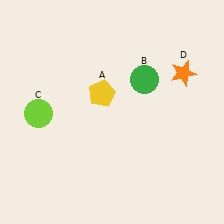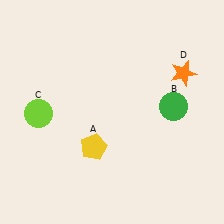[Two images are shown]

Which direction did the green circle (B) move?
The green circle (B) moved right.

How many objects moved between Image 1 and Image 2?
2 objects moved between the two images.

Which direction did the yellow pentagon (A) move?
The yellow pentagon (A) moved down.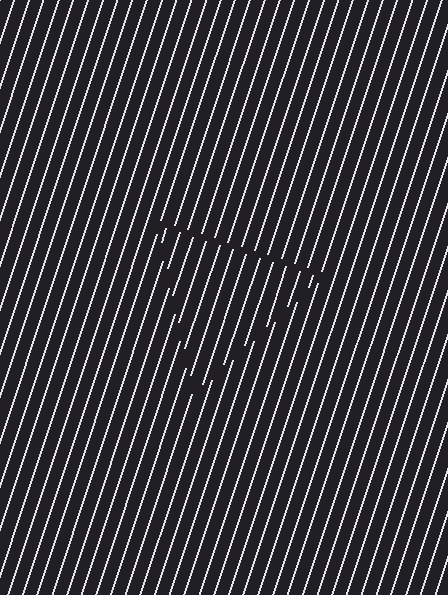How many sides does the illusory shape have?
3 sides — the line-ends trace a triangle.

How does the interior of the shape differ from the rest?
The interior of the shape contains the same grating, shifted by half a period — the contour is defined by the phase discontinuity where line-ends from the inner and outer gratings abut.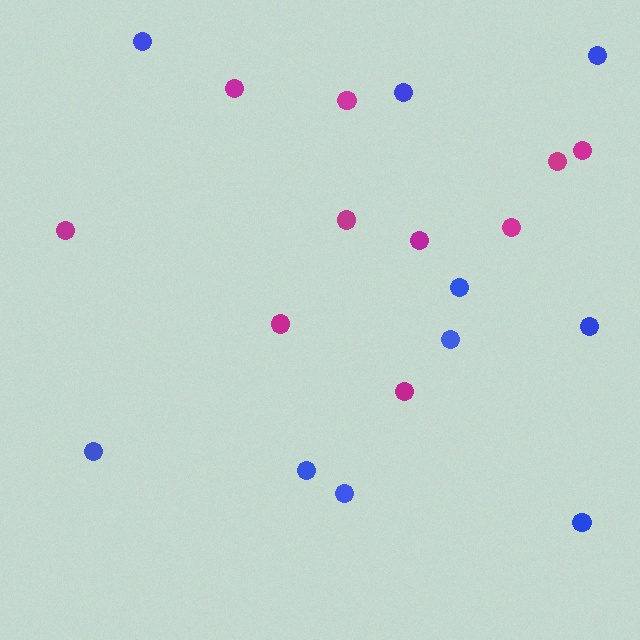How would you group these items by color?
There are 2 groups: one group of blue circles (10) and one group of magenta circles (10).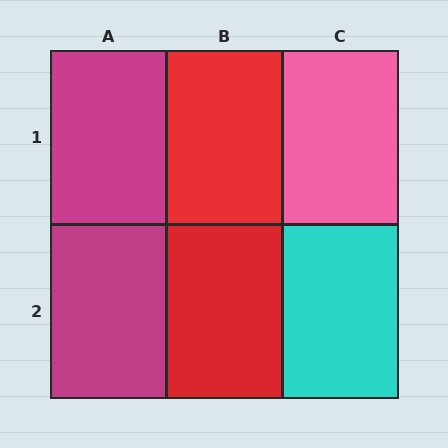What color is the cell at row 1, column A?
Magenta.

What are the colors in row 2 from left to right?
Magenta, red, cyan.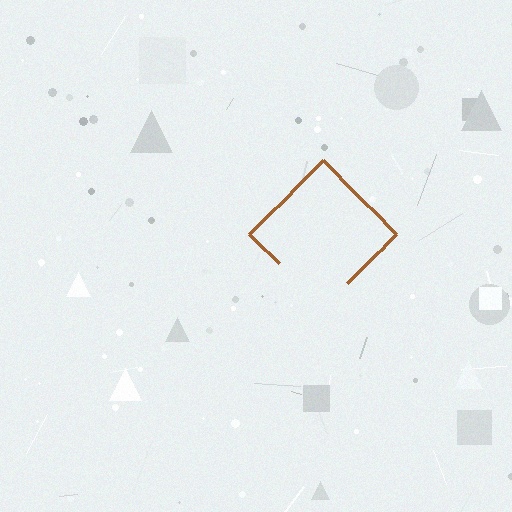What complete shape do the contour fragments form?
The contour fragments form a diamond.